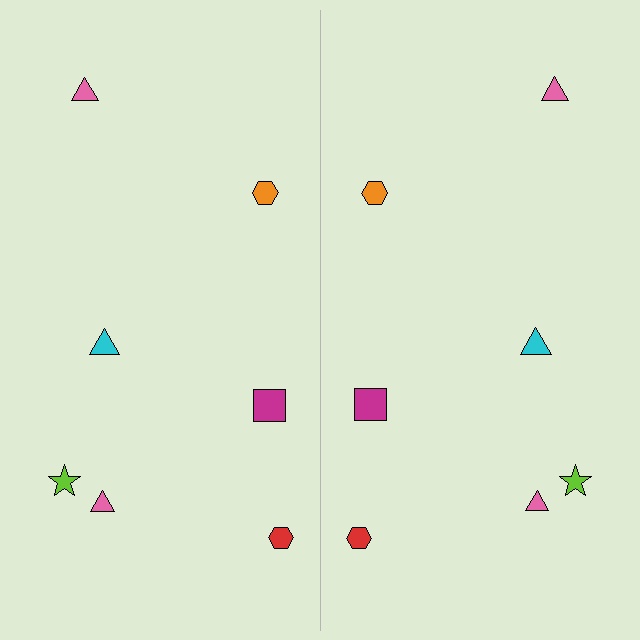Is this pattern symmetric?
Yes, this pattern has bilateral (reflection) symmetry.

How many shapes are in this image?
There are 14 shapes in this image.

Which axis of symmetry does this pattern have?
The pattern has a vertical axis of symmetry running through the center of the image.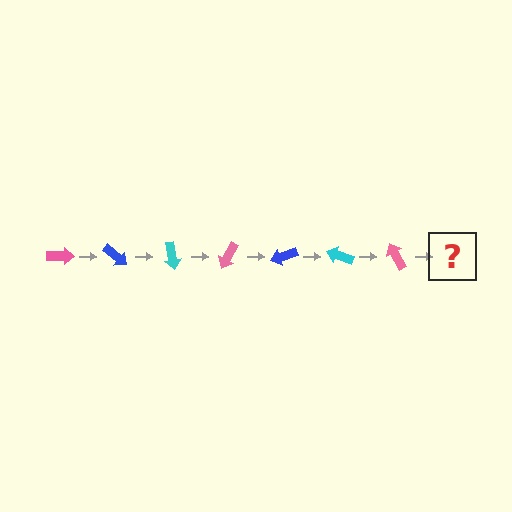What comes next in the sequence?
The next element should be a blue arrow, rotated 280 degrees from the start.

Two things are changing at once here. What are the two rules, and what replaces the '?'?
The two rules are that it rotates 40 degrees each step and the color cycles through pink, blue, and cyan. The '?' should be a blue arrow, rotated 280 degrees from the start.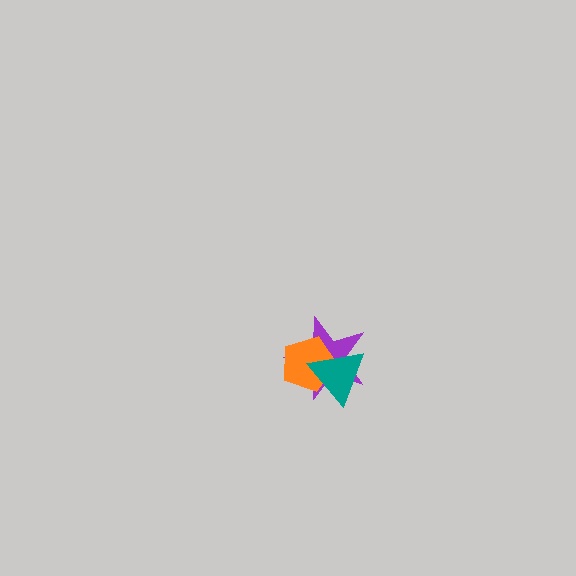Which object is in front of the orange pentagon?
The teal triangle is in front of the orange pentagon.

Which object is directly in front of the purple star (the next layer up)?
The orange pentagon is directly in front of the purple star.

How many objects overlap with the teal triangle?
2 objects overlap with the teal triangle.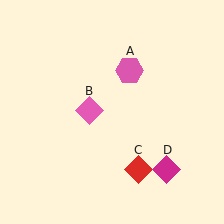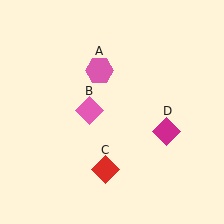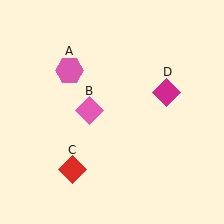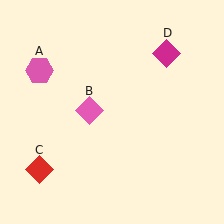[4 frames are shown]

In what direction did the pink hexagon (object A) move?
The pink hexagon (object A) moved left.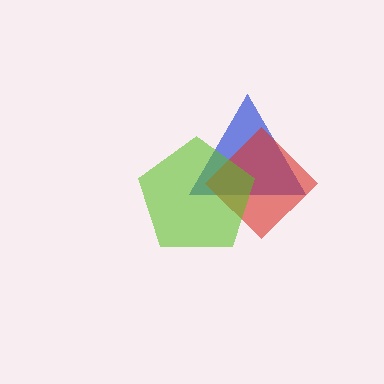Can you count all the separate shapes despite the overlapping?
Yes, there are 3 separate shapes.